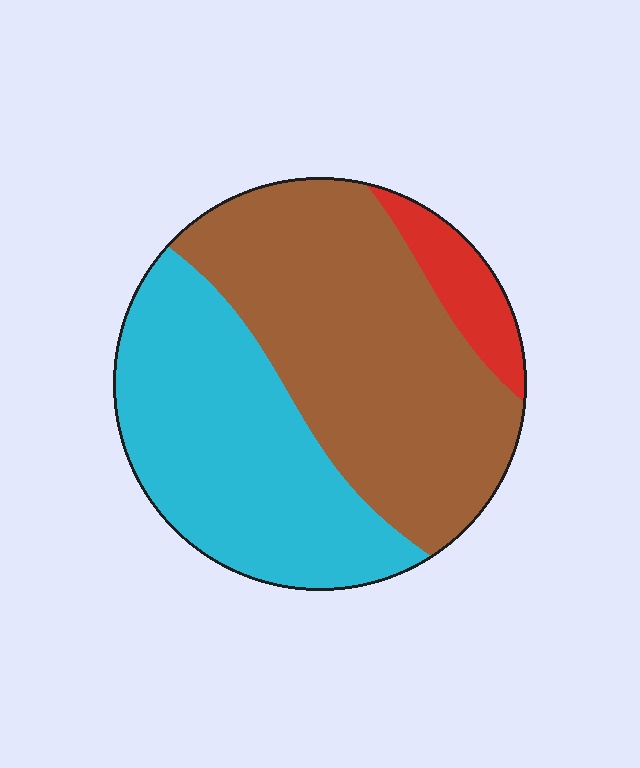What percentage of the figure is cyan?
Cyan takes up about two fifths (2/5) of the figure.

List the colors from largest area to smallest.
From largest to smallest: brown, cyan, red.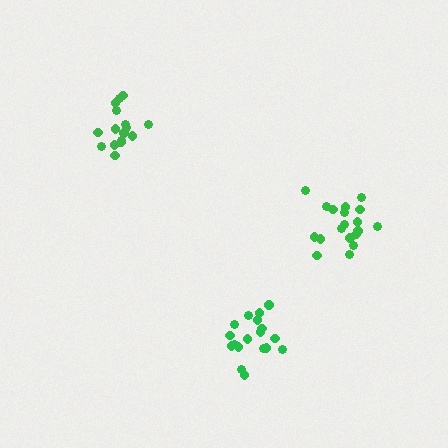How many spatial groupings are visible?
There are 3 spatial groupings.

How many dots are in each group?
Group 1: 19 dots, Group 2: 18 dots, Group 3: 16 dots (53 total).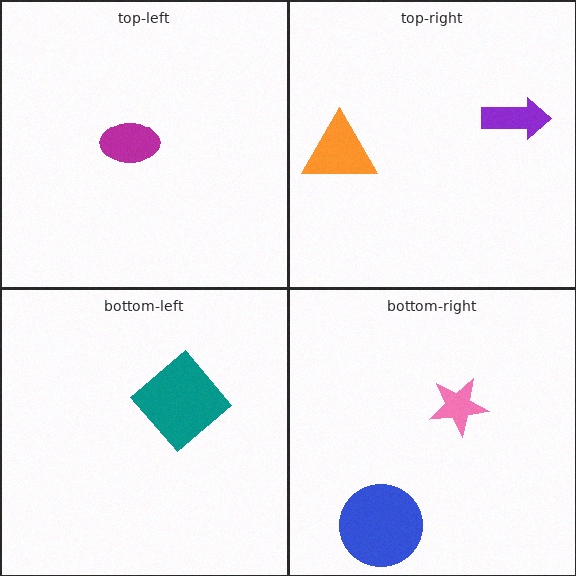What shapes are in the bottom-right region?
The pink star, the blue circle.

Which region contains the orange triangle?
The top-right region.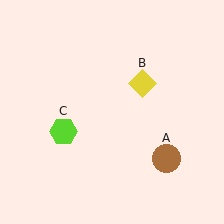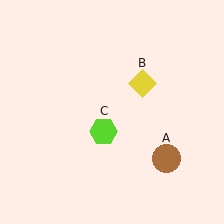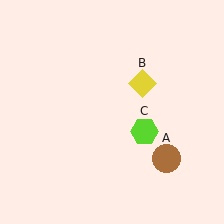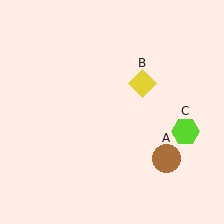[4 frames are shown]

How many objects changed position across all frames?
1 object changed position: lime hexagon (object C).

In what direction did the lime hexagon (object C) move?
The lime hexagon (object C) moved right.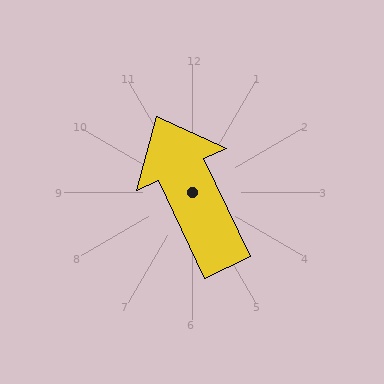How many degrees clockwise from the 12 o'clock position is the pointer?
Approximately 335 degrees.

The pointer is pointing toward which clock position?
Roughly 11 o'clock.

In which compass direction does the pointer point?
Northwest.